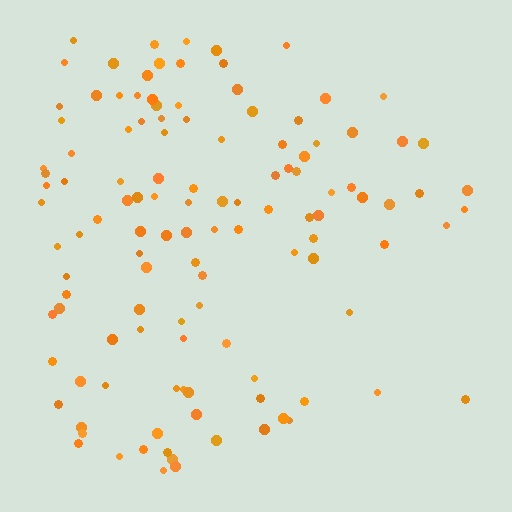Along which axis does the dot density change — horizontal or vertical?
Horizontal.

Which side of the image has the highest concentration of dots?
The left.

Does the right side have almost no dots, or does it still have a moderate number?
Still a moderate number, just noticeably fewer than the left.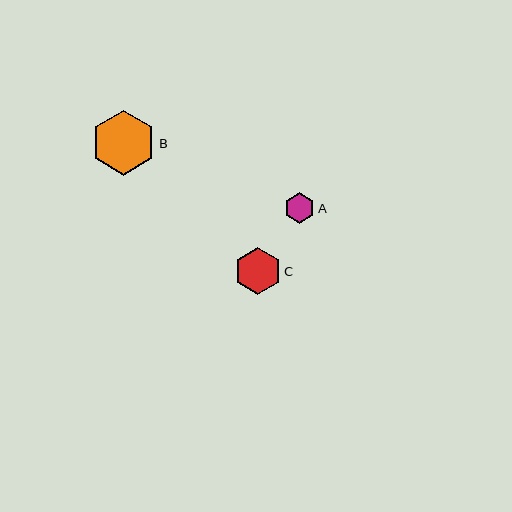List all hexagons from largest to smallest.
From largest to smallest: B, C, A.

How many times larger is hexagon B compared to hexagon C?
Hexagon B is approximately 1.4 times the size of hexagon C.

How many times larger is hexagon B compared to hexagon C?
Hexagon B is approximately 1.4 times the size of hexagon C.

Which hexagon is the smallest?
Hexagon A is the smallest with a size of approximately 30 pixels.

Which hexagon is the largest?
Hexagon B is the largest with a size of approximately 65 pixels.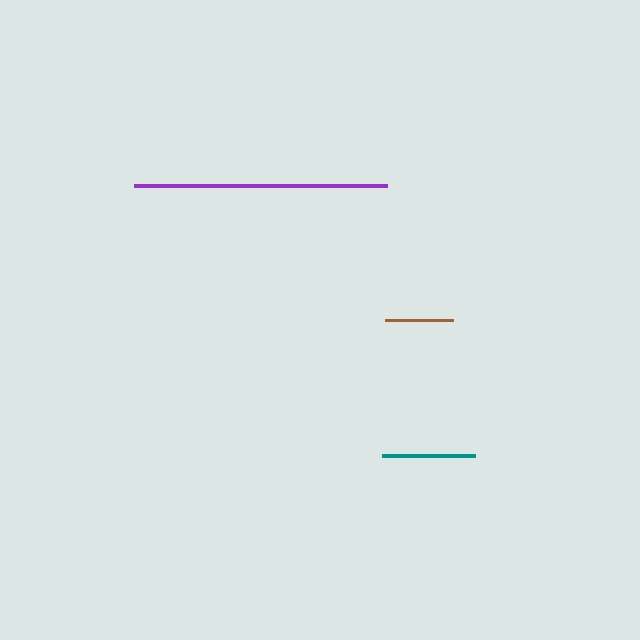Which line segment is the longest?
The purple line is the longest at approximately 253 pixels.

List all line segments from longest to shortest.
From longest to shortest: purple, teal, brown.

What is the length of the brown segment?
The brown segment is approximately 68 pixels long.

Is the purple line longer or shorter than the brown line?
The purple line is longer than the brown line.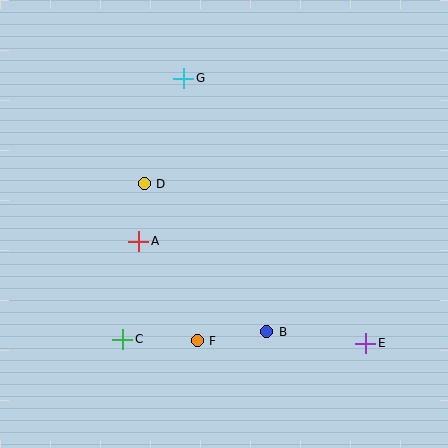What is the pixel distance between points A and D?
The distance between A and D is 58 pixels.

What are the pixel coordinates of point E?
Point E is at (366, 343).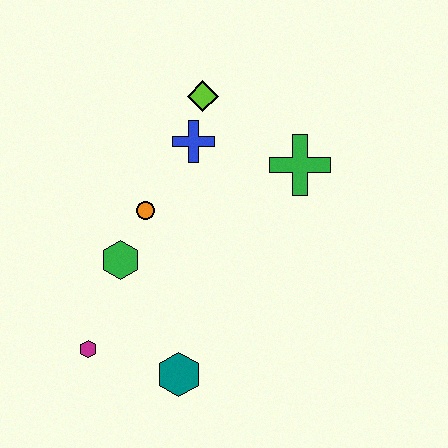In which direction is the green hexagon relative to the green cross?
The green hexagon is to the left of the green cross.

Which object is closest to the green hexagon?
The orange circle is closest to the green hexagon.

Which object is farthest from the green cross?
The magenta hexagon is farthest from the green cross.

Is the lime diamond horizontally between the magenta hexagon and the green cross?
Yes